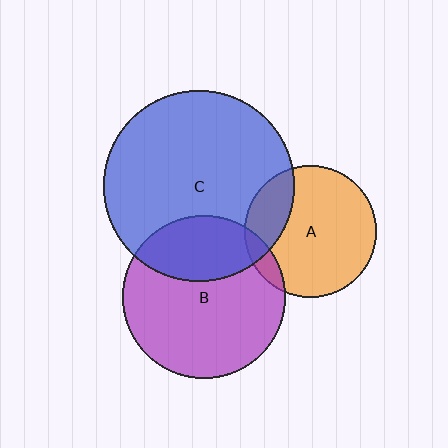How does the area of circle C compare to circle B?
Approximately 1.4 times.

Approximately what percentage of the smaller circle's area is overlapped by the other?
Approximately 20%.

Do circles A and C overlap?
Yes.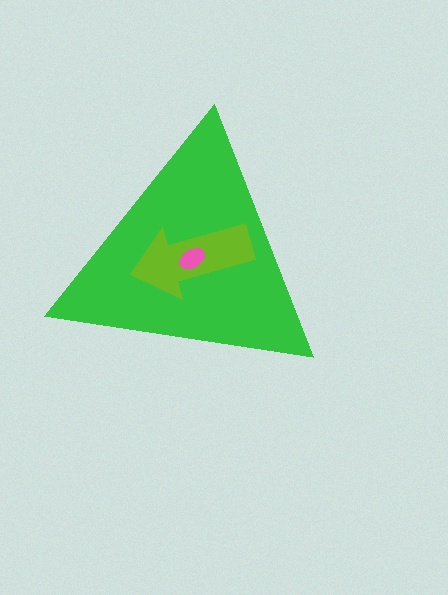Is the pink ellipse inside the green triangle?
Yes.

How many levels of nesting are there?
3.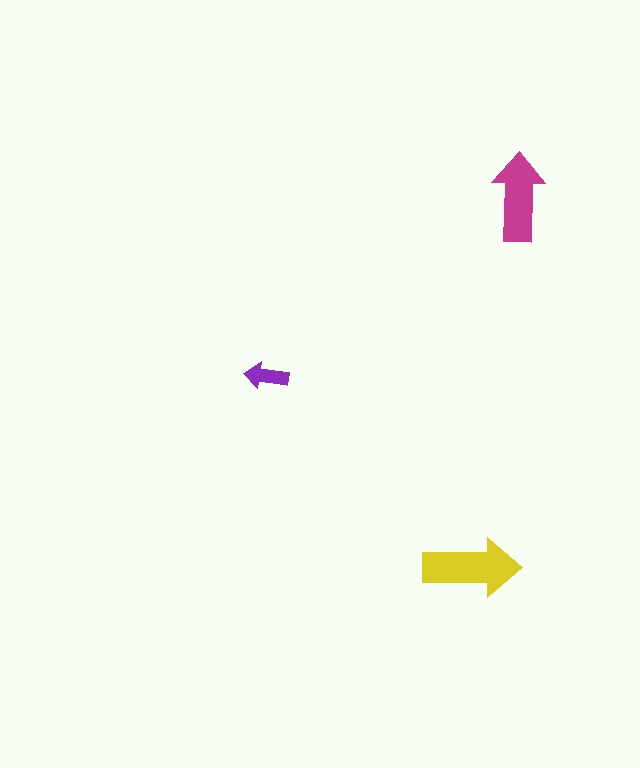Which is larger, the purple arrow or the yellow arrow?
The yellow one.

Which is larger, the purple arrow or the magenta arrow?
The magenta one.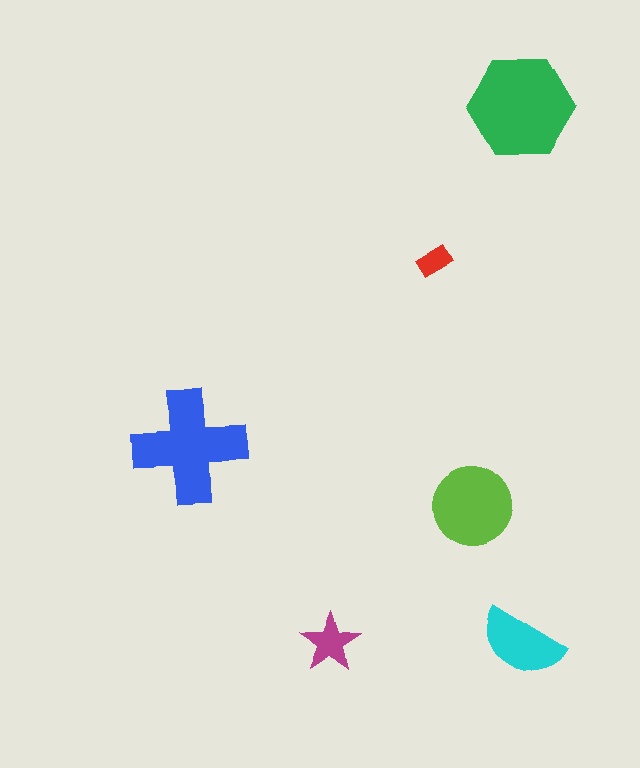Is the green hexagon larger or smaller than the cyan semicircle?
Larger.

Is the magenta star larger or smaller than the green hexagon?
Smaller.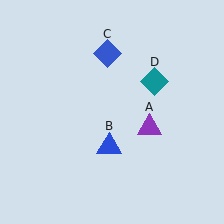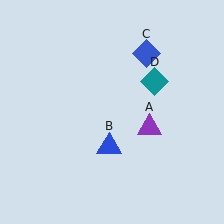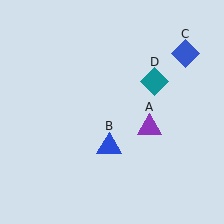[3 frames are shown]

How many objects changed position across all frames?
1 object changed position: blue diamond (object C).